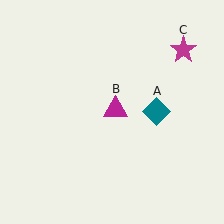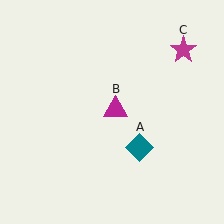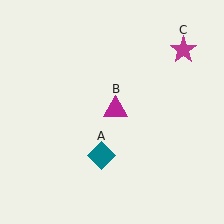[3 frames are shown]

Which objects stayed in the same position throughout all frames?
Magenta triangle (object B) and magenta star (object C) remained stationary.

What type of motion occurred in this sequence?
The teal diamond (object A) rotated clockwise around the center of the scene.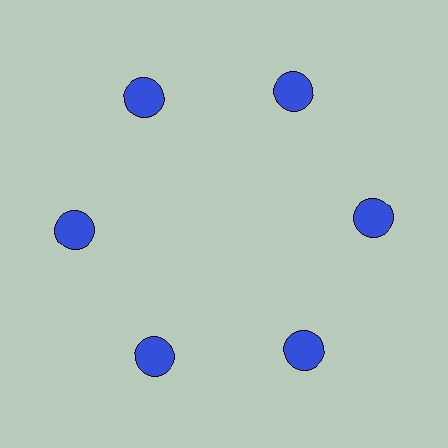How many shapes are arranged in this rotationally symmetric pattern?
There are 6 shapes, arranged in 6 groups of 1.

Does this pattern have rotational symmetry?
Yes, this pattern has 6-fold rotational symmetry. It looks the same after rotating 60 degrees around the center.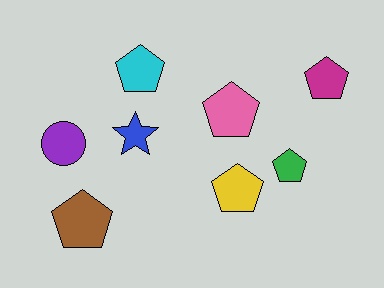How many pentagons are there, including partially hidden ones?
There are 6 pentagons.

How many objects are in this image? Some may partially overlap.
There are 8 objects.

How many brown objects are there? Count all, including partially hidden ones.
There is 1 brown object.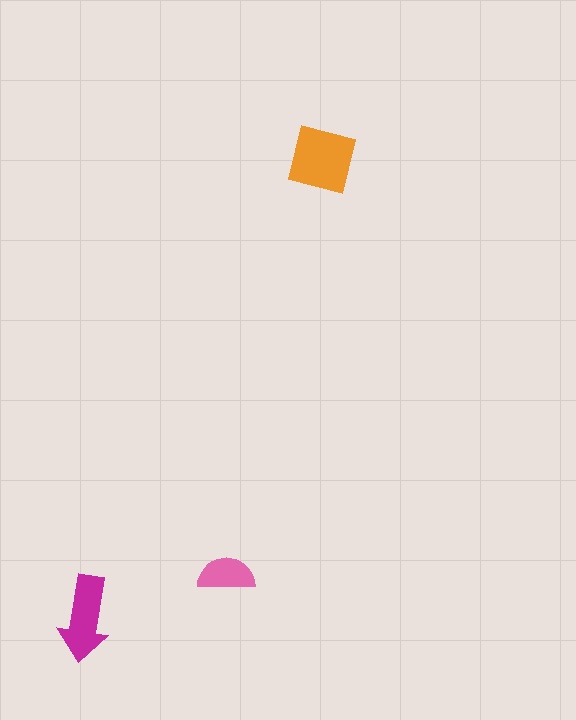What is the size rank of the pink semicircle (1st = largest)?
3rd.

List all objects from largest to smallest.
The orange square, the magenta arrow, the pink semicircle.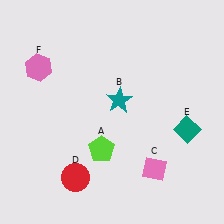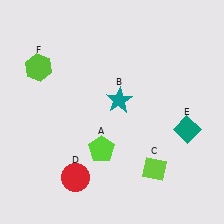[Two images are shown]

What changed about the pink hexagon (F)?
In Image 1, F is pink. In Image 2, it changed to lime.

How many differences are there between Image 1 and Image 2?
There are 2 differences between the two images.